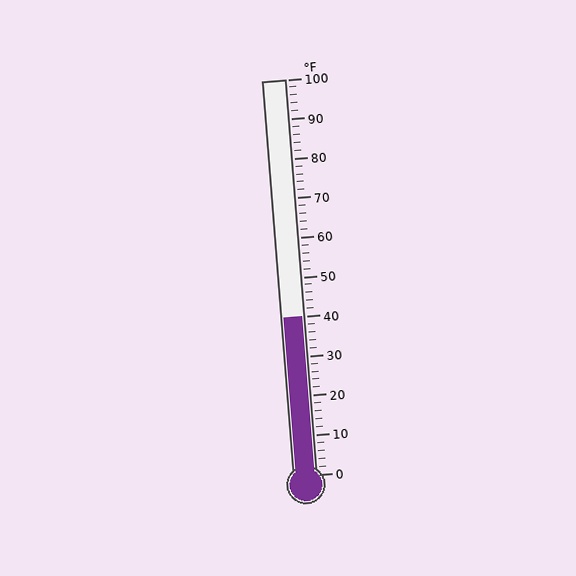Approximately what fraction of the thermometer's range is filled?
The thermometer is filled to approximately 40% of its range.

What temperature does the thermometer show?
The thermometer shows approximately 40°F.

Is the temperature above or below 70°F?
The temperature is below 70°F.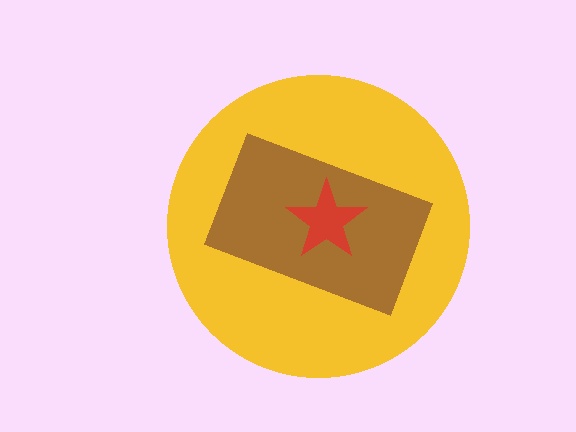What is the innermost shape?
The red star.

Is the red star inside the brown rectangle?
Yes.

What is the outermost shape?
The yellow circle.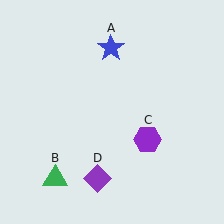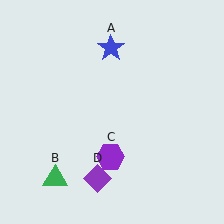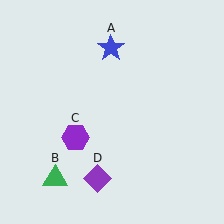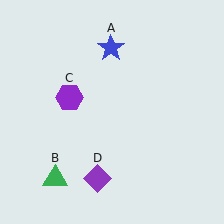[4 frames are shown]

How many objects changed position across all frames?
1 object changed position: purple hexagon (object C).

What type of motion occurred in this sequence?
The purple hexagon (object C) rotated clockwise around the center of the scene.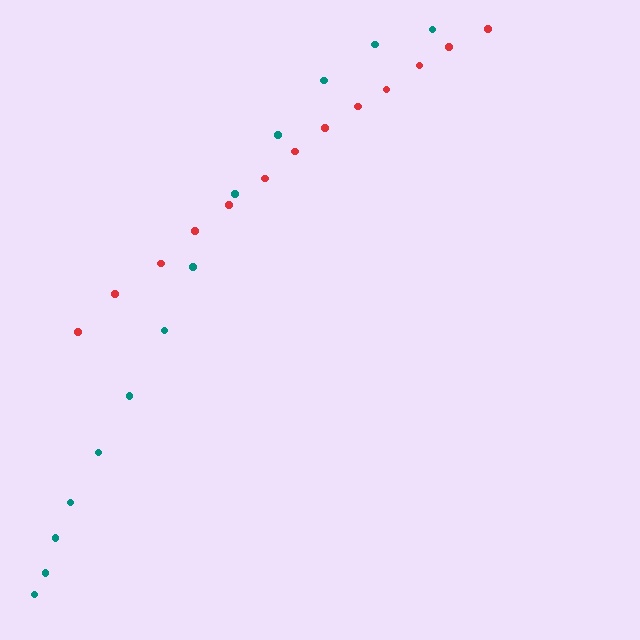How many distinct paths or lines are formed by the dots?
There are 2 distinct paths.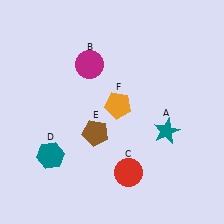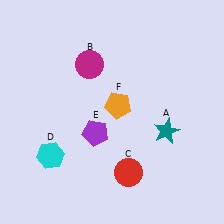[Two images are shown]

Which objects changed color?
D changed from teal to cyan. E changed from brown to purple.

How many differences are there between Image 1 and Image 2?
There are 2 differences between the two images.